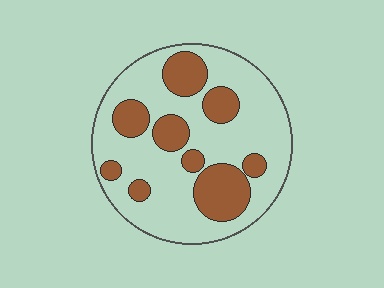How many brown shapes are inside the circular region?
9.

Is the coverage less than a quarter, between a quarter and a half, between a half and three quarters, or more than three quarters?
Between a quarter and a half.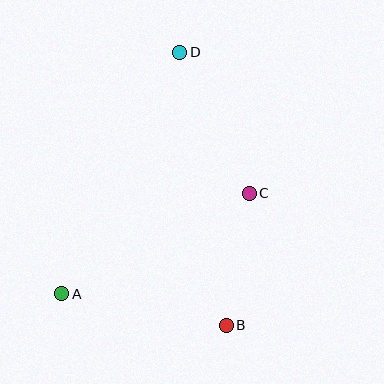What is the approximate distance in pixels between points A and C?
The distance between A and C is approximately 213 pixels.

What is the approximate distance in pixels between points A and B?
The distance between A and B is approximately 168 pixels.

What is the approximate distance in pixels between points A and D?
The distance between A and D is approximately 269 pixels.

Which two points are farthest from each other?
Points B and D are farthest from each other.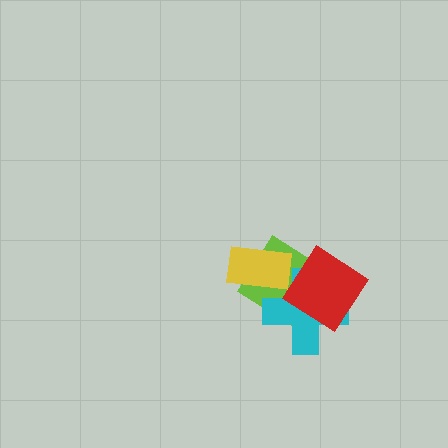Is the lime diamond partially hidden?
Yes, it is partially covered by another shape.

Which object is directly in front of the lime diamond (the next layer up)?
The cyan cross is directly in front of the lime diamond.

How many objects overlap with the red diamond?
2 objects overlap with the red diamond.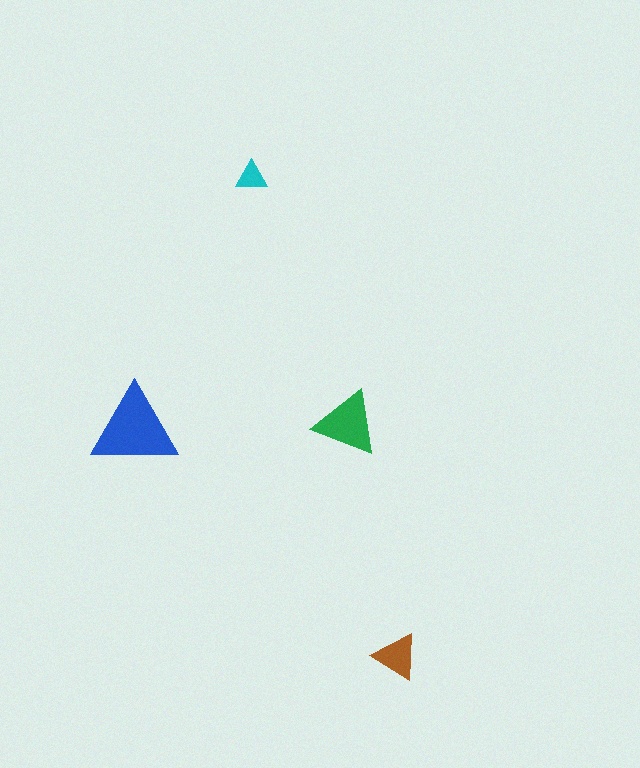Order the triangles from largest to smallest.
the blue one, the green one, the brown one, the cyan one.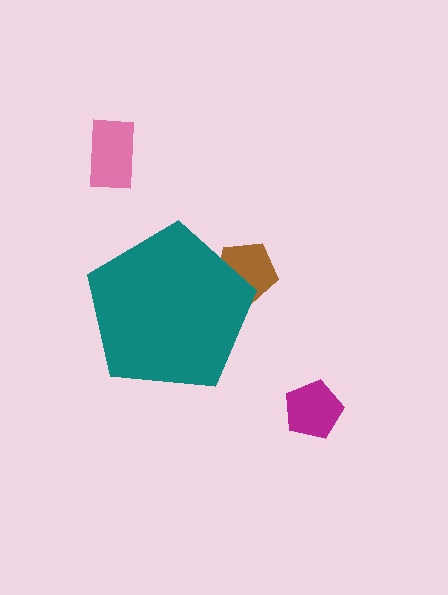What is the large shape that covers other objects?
A teal pentagon.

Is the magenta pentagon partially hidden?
No, the magenta pentagon is fully visible.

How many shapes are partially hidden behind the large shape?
1 shape is partially hidden.